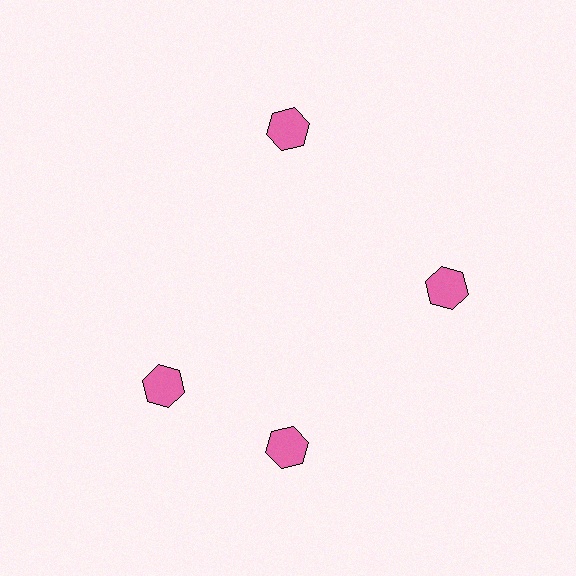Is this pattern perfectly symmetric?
No. The 4 pink hexagons are arranged in a ring, but one element near the 9 o'clock position is rotated out of alignment along the ring, breaking the 4-fold rotational symmetry.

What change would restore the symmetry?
The symmetry would be restored by rotating it back into even spacing with its neighbors so that all 4 hexagons sit at equal angles and equal distance from the center.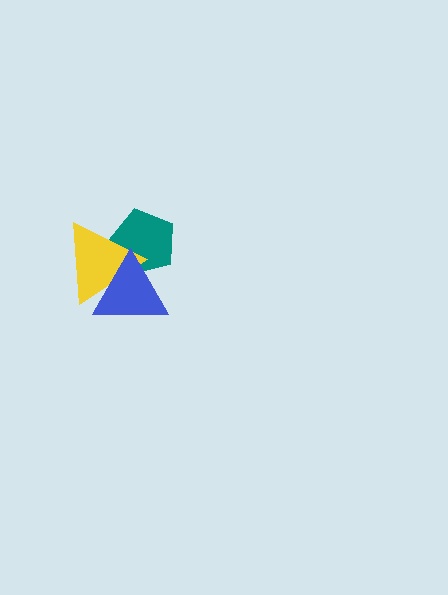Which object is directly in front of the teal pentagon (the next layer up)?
The yellow triangle is directly in front of the teal pentagon.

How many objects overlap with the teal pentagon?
2 objects overlap with the teal pentagon.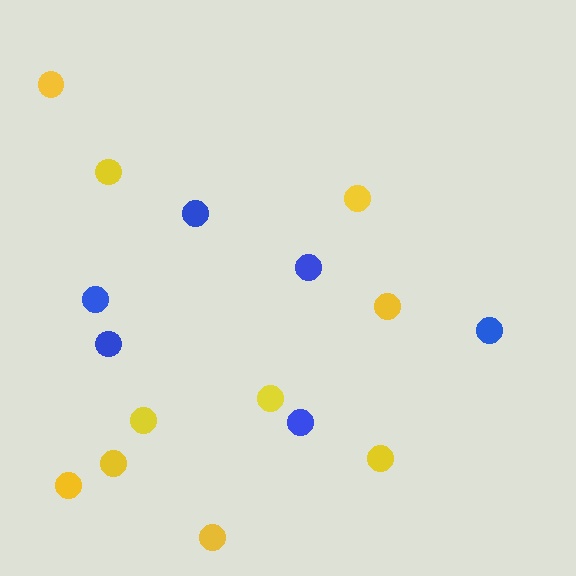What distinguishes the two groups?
There are 2 groups: one group of blue circles (6) and one group of yellow circles (10).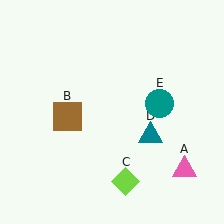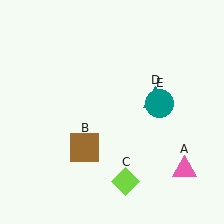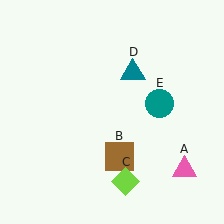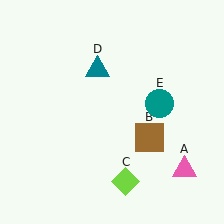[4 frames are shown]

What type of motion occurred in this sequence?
The brown square (object B), teal triangle (object D) rotated counterclockwise around the center of the scene.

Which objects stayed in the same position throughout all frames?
Pink triangle (object A) and lime diamond (object C) and teal circle (object E) remained stationary.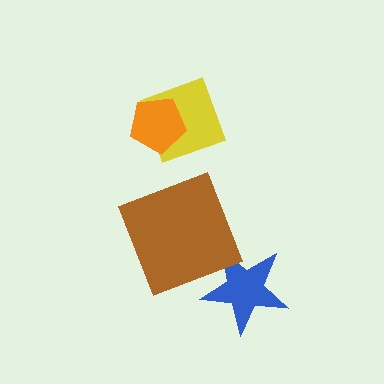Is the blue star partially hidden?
Yes, it is partially covered by another shape.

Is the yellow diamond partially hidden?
Yes, it is partially covered by another shape.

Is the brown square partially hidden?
No, no other shape covers it.